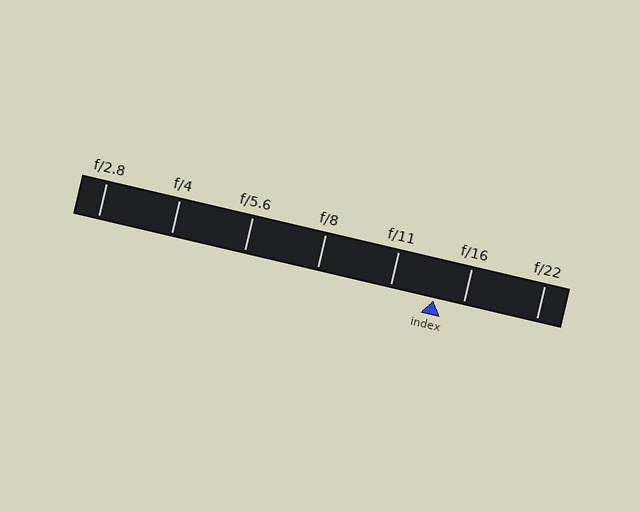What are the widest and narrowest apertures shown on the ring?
The widest aperture shown is f/2.8 and the narrowest is f/22.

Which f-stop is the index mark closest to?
The index mark is closest to f/16.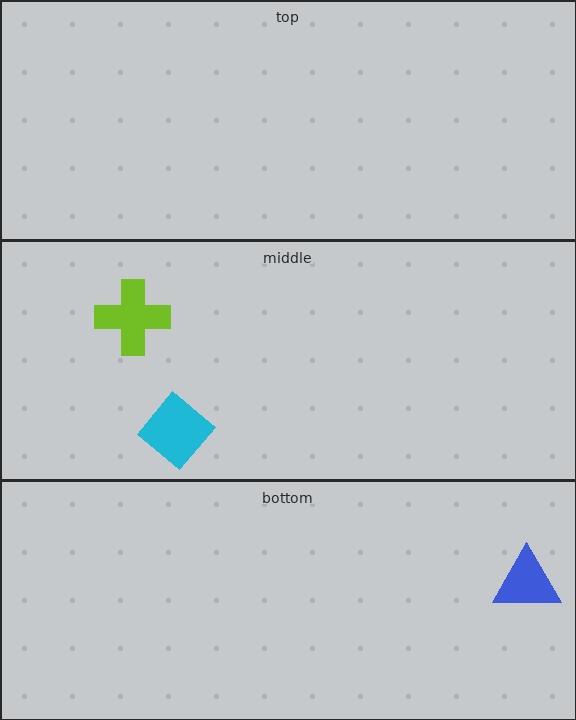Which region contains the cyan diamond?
The middle region.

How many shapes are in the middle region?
2.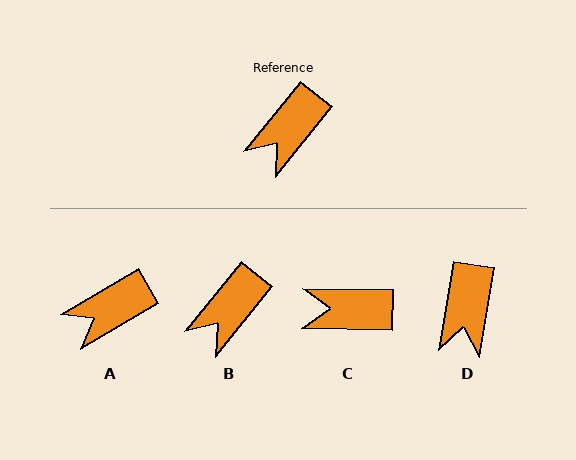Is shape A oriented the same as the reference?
No, it is off by about 21 degrees.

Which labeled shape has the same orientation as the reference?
B.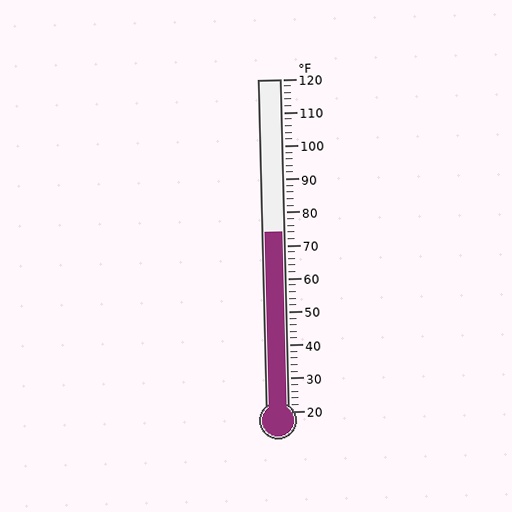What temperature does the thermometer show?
The thermometer shows approximately 74°F.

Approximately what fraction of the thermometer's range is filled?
The thermometer is filled to approximately 55% of its range.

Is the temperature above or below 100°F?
The temperature is below 100°F.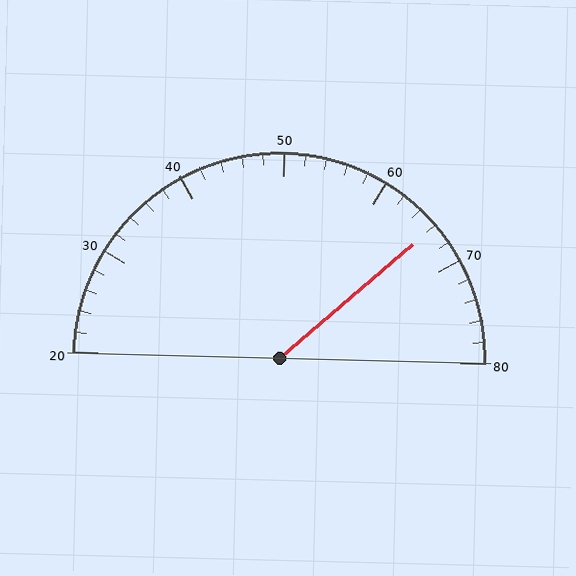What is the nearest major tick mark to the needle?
The nearest major tick mark is 70.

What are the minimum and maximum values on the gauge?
The gauge ranges from 20 to 80.